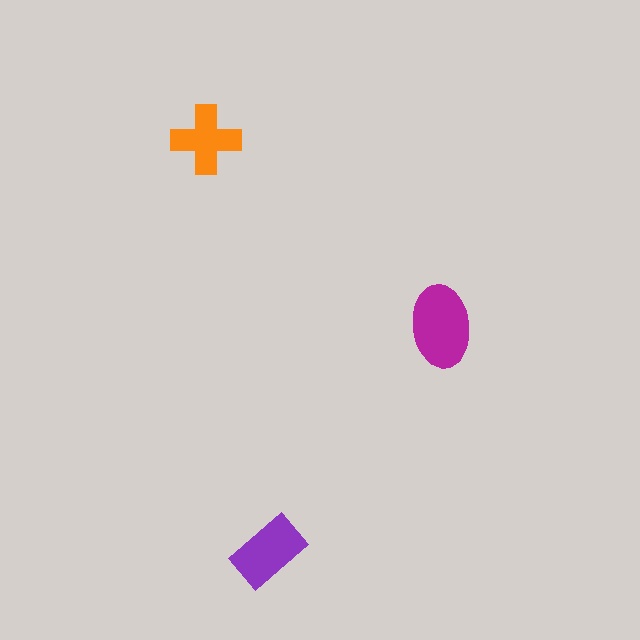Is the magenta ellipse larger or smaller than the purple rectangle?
Larger.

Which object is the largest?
The magenta ellipse.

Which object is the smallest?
The orange cross.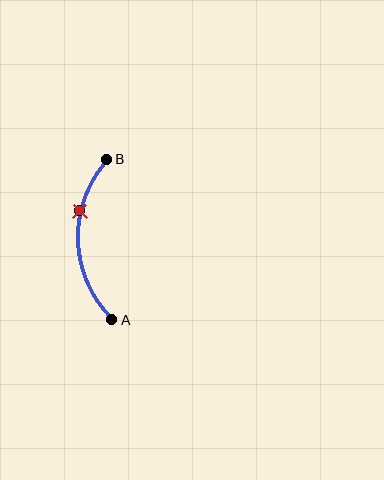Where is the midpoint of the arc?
The arc midpoint is the point on the curve farthest from the straight line joining A and B. It sits to the left of that line.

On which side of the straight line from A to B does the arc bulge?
The arc bulges to the left of the straight line connecting A and B.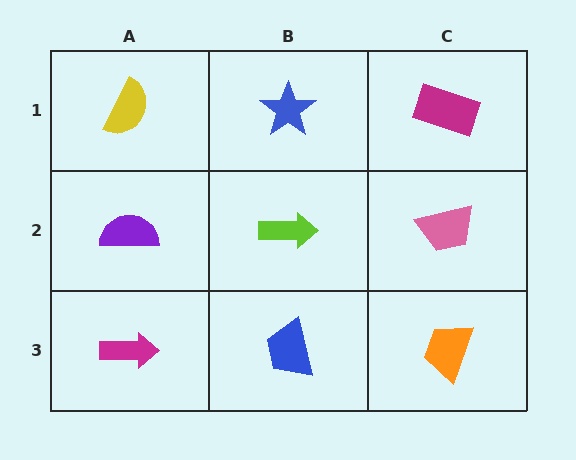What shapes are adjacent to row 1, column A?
A purple semicircle (row 2, column A), a blue star (row 1, column B).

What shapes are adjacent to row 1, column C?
A pink trapezoid (row 2, column C), a blue star (row 1, column B).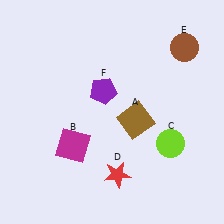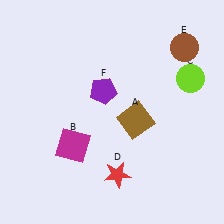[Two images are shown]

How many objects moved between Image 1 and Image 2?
1 object moved between the two images.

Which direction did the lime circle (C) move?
The lime circle (C) moved up.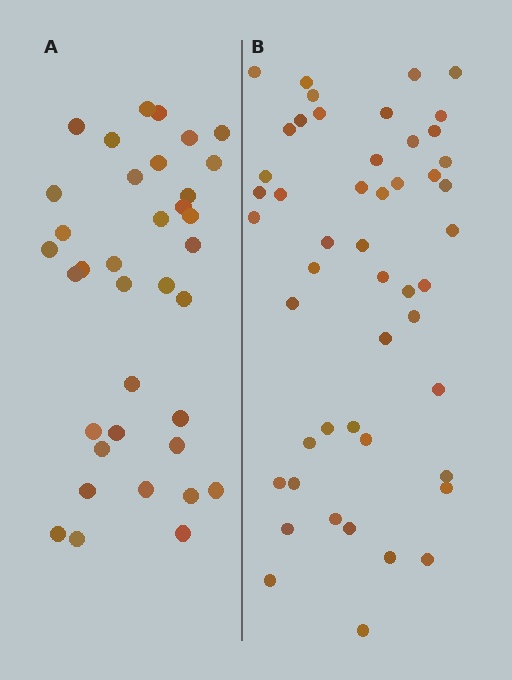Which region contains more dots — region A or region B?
Region B (the right region) has more dots.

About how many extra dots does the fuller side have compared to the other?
Region B has approximately 15 more dots than region A.